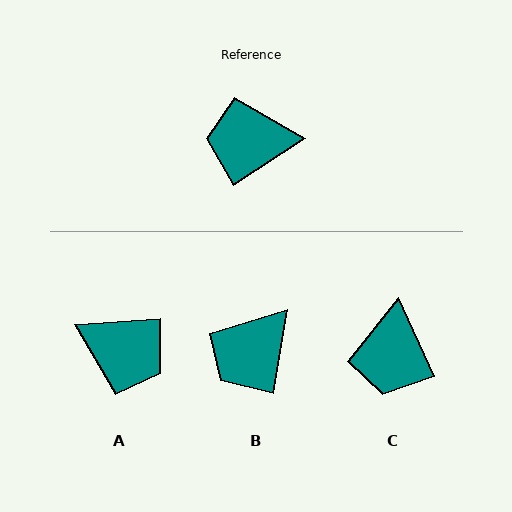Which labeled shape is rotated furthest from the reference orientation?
A, about 150 degrees away.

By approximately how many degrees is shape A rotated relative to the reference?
Approximately 150 degrees counter-clockwise.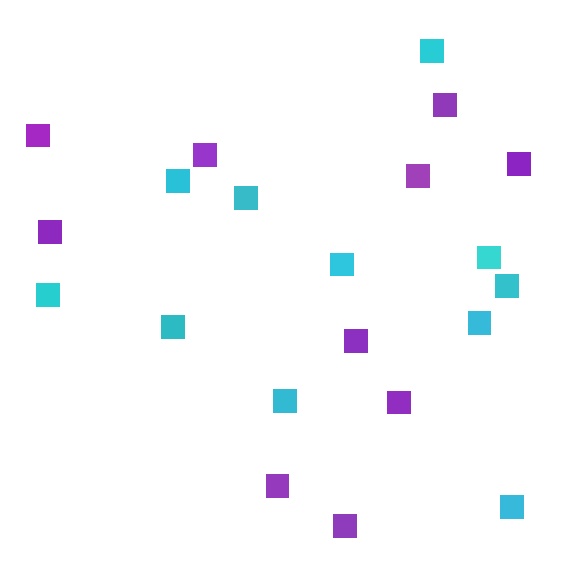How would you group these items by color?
There are 2 groups: one group of purple squares (10) and one group of cyan squares (11).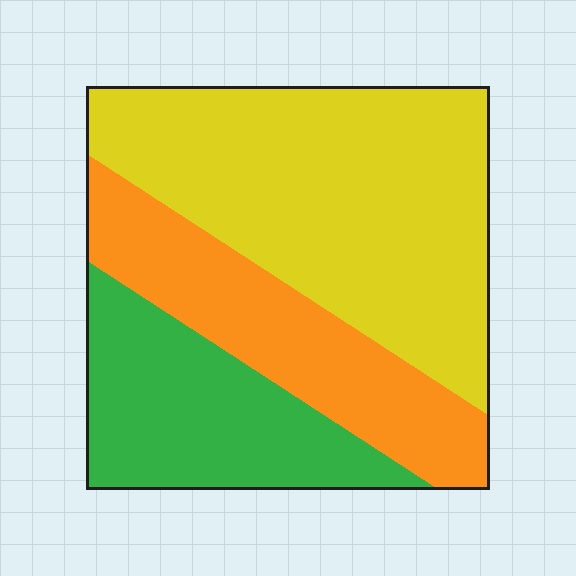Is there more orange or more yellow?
Yellow.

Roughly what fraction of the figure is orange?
Orange covers roughly 25% of the figure.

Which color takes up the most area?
Yellow, at roughly 50%.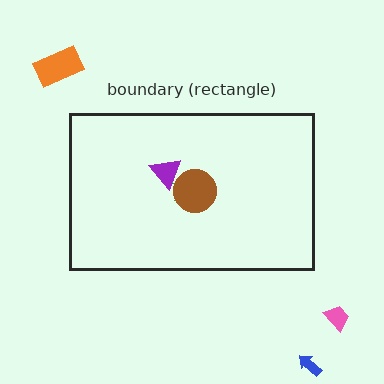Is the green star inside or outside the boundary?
Inside.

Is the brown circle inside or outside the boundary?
Inside.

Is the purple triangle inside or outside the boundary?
Inside.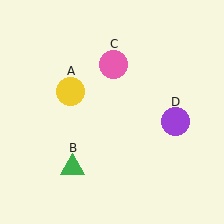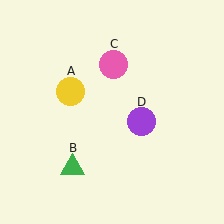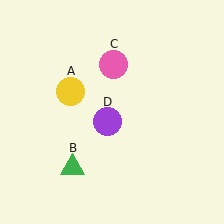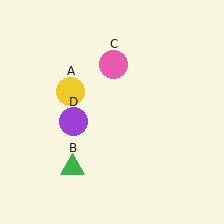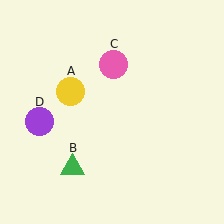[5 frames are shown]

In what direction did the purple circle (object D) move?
The purple circle (object D) moved left.